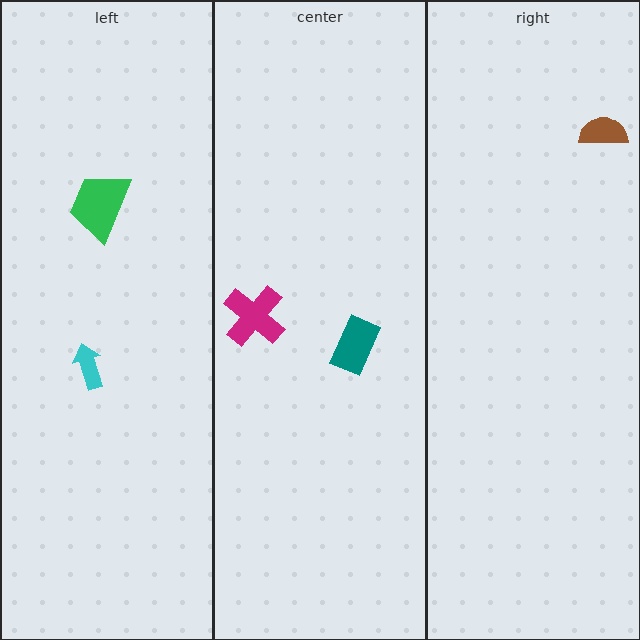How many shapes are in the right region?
1.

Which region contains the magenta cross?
The center region.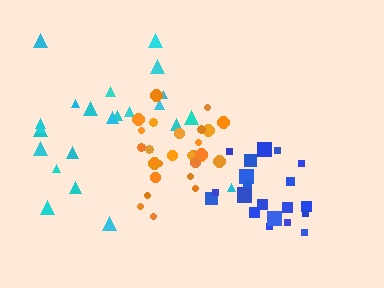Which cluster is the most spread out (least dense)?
Cyan.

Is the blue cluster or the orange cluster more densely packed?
Orange.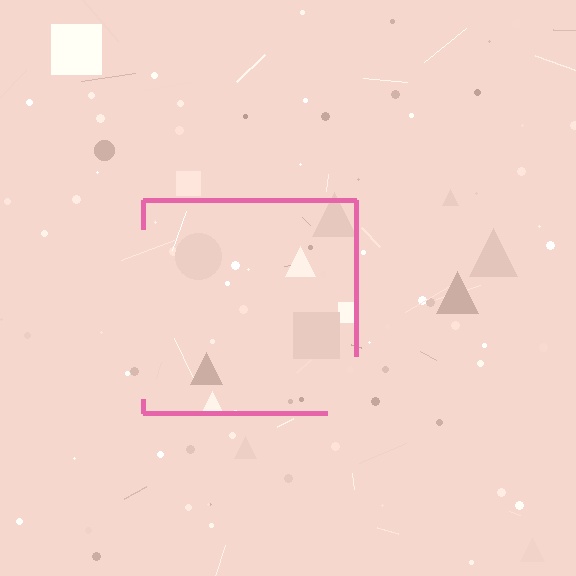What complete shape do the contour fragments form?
The contour fragments form a square.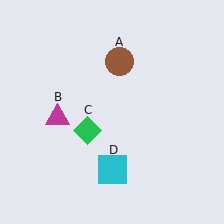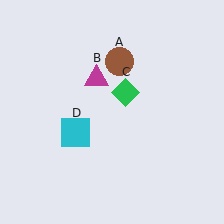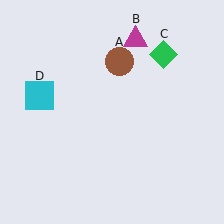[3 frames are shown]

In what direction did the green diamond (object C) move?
The green diamond (object C) moved up and to the right.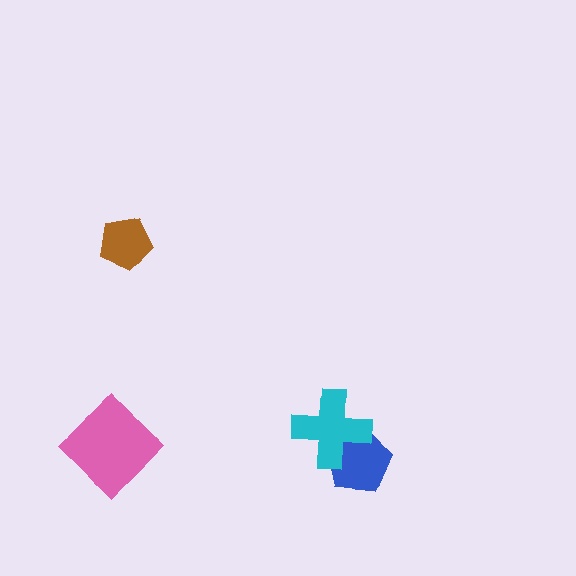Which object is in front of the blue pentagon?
The cyan cross is in front of the blue pentagon.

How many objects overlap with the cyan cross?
1 object overlaps with the cyan cross.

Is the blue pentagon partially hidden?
Yes, it is partially covered by another shape.